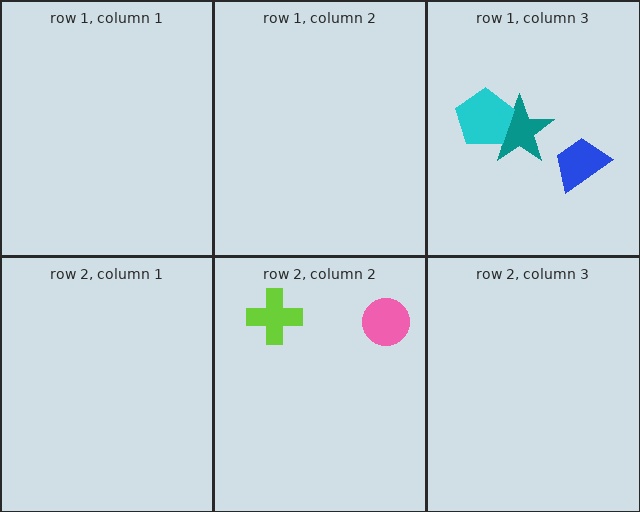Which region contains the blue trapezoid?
The row 1, column 3 region.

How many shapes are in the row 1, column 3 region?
3.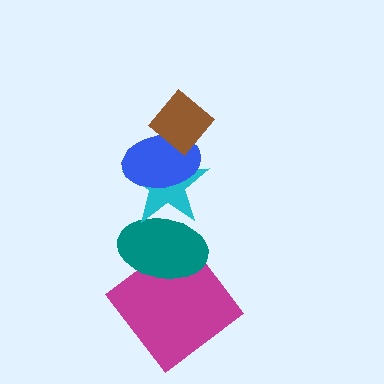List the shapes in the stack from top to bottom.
From top to bottom: the brown diamond, the blue ellipse, the cyan star, the teal ellipse, the magenta diamond.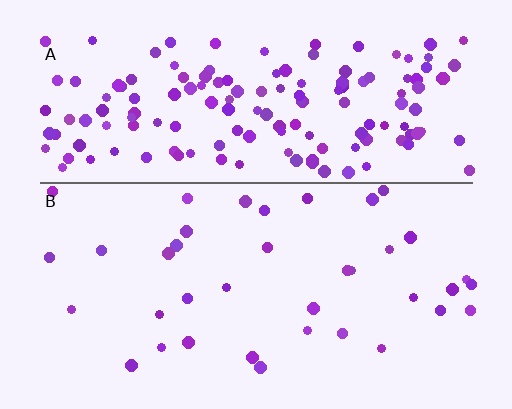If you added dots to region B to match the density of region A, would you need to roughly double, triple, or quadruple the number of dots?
Approximately quadruple.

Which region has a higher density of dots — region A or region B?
A (the top).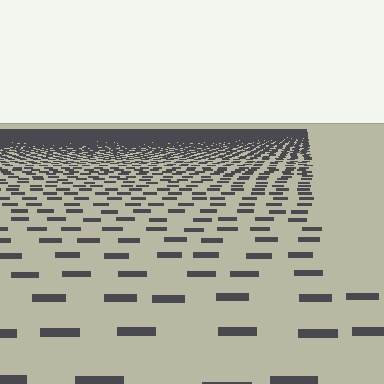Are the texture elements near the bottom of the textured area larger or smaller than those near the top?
Larger. Near the bottom, elements are closer to the viewer and appear at a bigger on-screen size.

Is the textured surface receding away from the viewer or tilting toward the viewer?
The surface is receding away from the viewer. Texture elements get smaller and denser toward the top.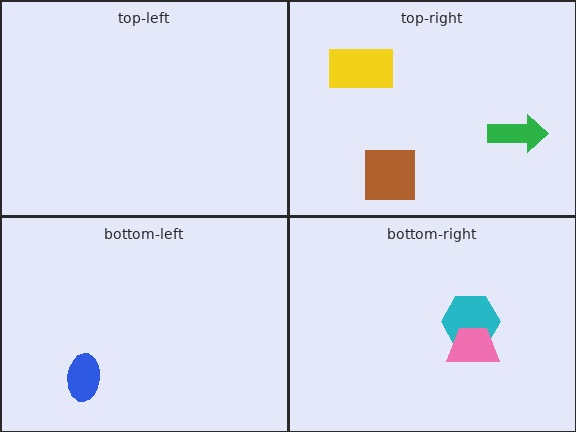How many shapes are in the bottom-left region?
1.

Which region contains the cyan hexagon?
The bottom-right region.